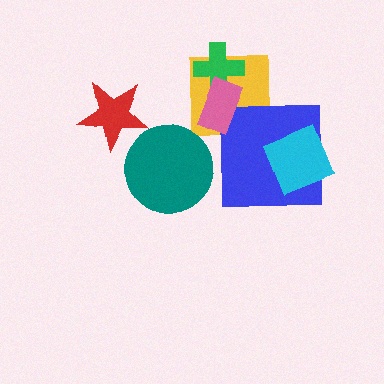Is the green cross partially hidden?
Yes, it is partially covered by another shape.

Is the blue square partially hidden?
Yes, it is partially covered by another shape.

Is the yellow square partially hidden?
Yes, it is partially covered by another shape.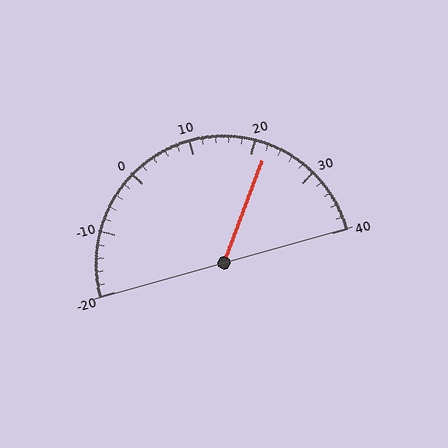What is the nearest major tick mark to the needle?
The nearest major tick mark is 20.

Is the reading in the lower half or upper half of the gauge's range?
The reading is in the upper half of the range (-20 to 40).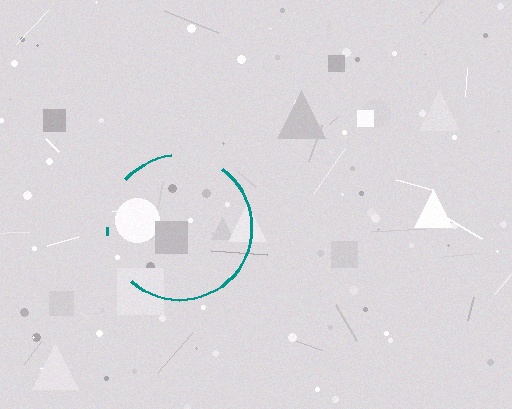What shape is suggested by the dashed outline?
The dashed outline suggests a circle.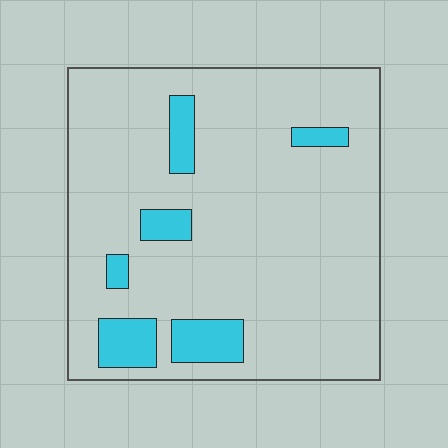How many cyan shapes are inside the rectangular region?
6.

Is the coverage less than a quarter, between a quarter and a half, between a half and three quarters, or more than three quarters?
Less than a quarter.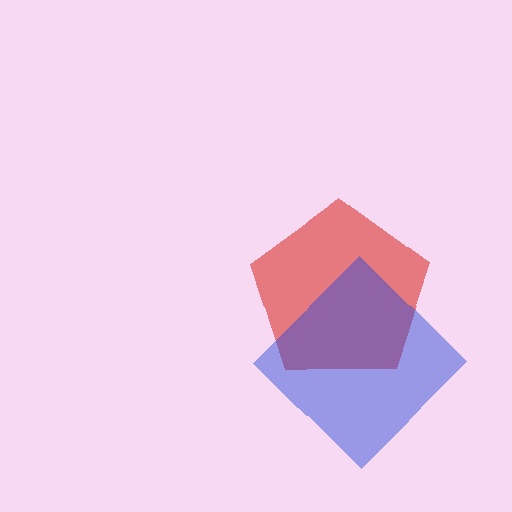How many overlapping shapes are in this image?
There are 2 overlapping shapes in the image.